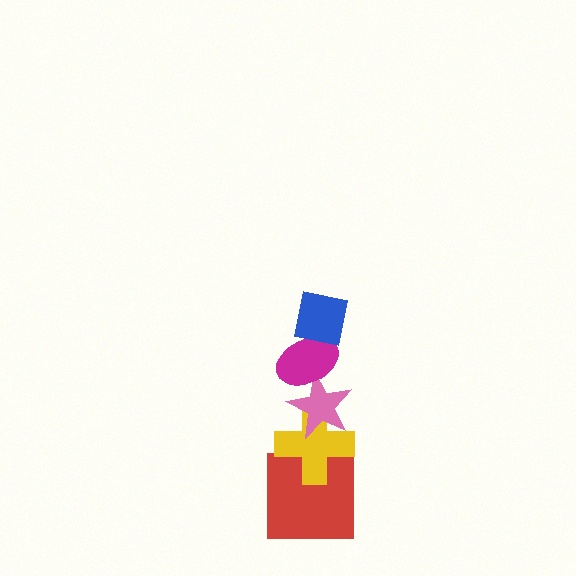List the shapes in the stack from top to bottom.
From top to bottom: the blue square, the magenta ellipse, the pink star, the yellow cross, the red square.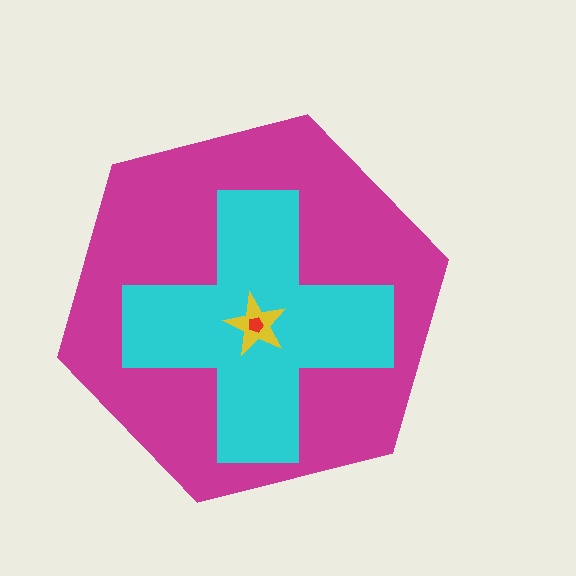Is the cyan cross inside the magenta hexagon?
Yes.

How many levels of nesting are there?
4.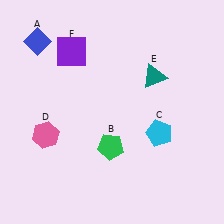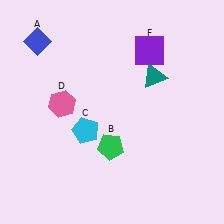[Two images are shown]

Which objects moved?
The objects that moved are: the cyan pentagon (C), the pink hexagon (D), the purple square (F).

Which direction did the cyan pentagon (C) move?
The cyan pentagon (C) moved left.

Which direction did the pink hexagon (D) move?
The pink hexagon (D) moved up.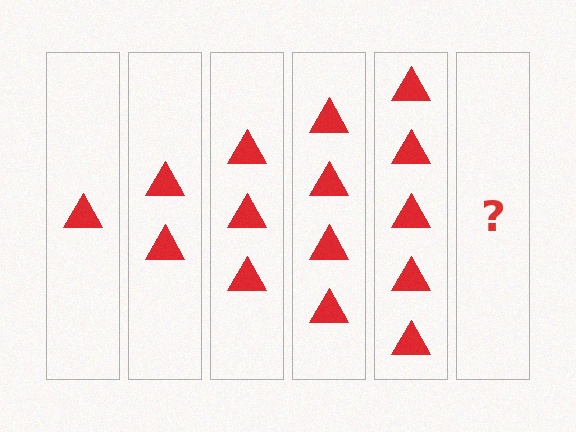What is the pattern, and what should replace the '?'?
The pattern is that each step adds one more triangle. The '?' should be 6 triangles.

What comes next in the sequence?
The next element should be 6 triangles.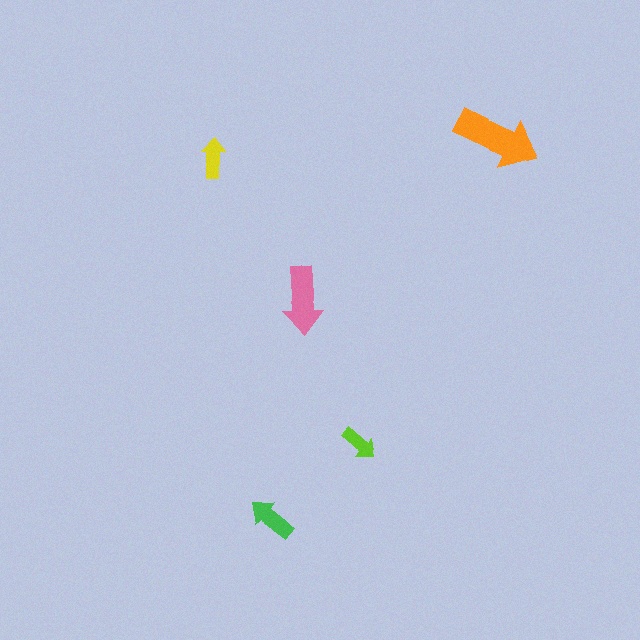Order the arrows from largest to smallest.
the orange one, the pink one, the green one, the yellow one, the lime one.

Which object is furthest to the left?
The yellow arrow is leftmost.